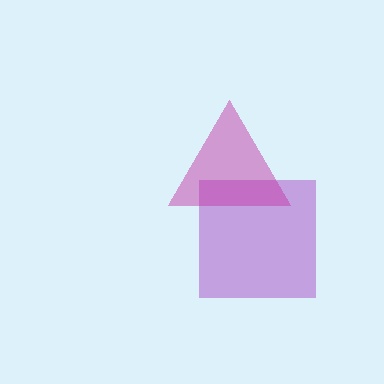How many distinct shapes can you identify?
There are 2 distinct shapes: a purple square, a magenta triangle.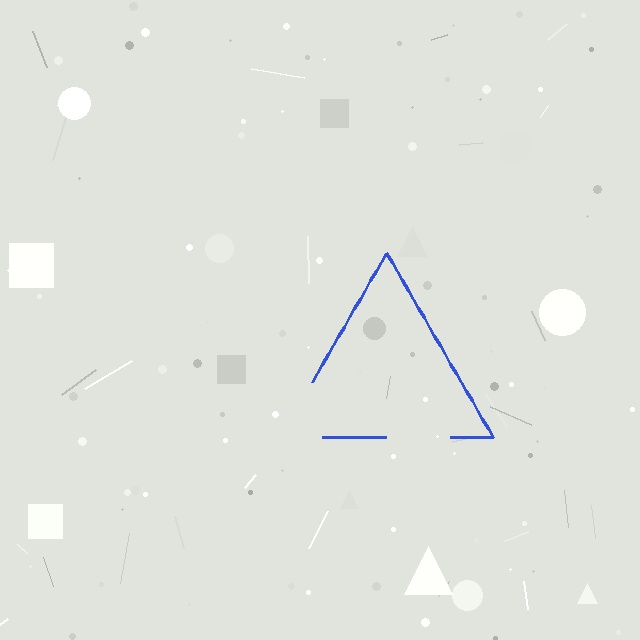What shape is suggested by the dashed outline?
The dashed outline suggests a triangle.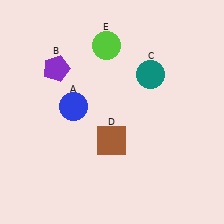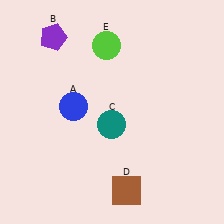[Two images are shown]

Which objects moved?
The objects that moved are: the purple pentagon (B), the teal circle (C), the brown square (D).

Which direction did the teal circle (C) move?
The teal circle (C) moved down.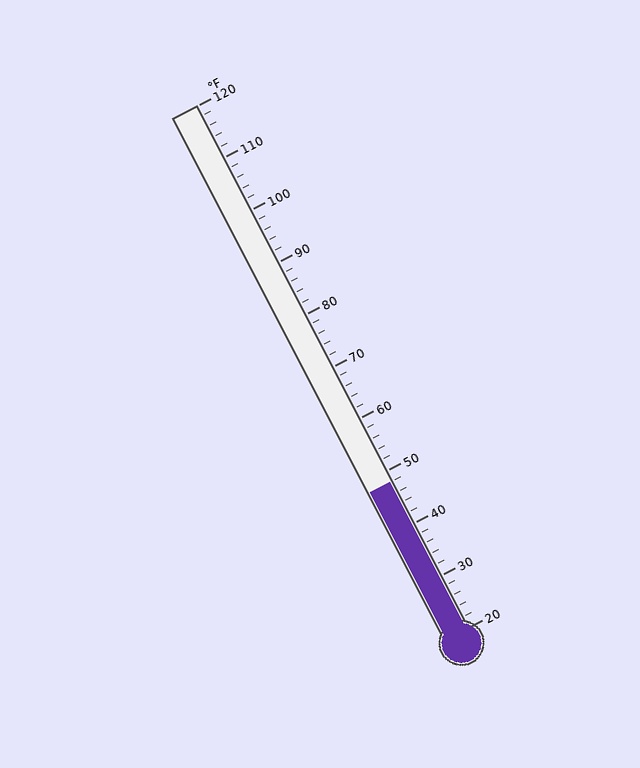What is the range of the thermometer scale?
The thermometer scale ranges from 20°F to 120°F.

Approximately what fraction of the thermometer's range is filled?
The thermometer is filled to approximately 30% of its range.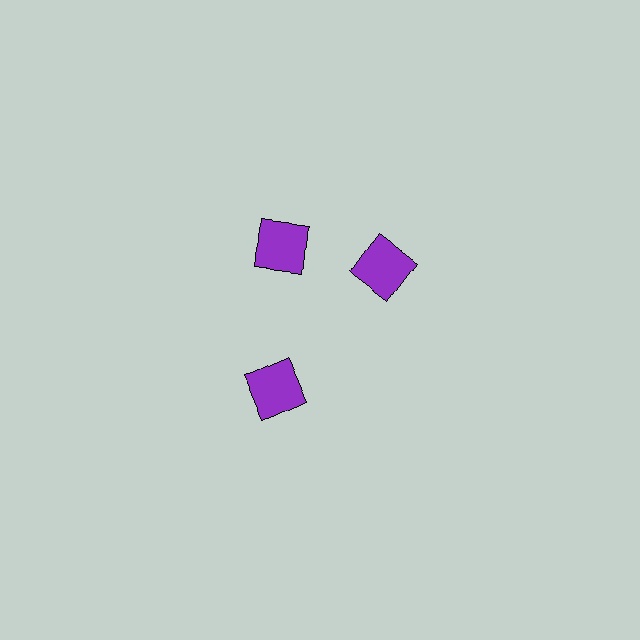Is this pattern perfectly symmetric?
No. The 3 purple squares are arranged in a ring, but one element near the 3 o'clock position is rotated out of alignment along the ring, breaking the 3-fold rotational symmetry.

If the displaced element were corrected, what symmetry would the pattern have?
It would have 3-fold rotational symmetry — the pattern would map onto itself every 120 degrees.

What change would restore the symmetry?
The symmetry would be restored by rotating it back into even spacing with its neighbors so that all 3 squares sit at equal angles and equal distance from the center.